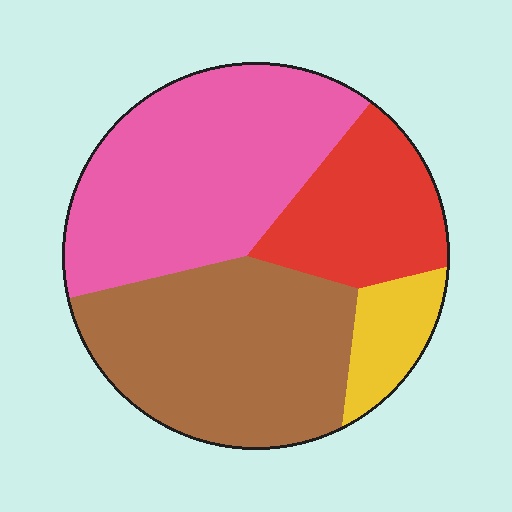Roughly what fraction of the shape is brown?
Brown takes up about one third (1/3) of the shape.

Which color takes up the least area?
Yellow, at roughly 10%.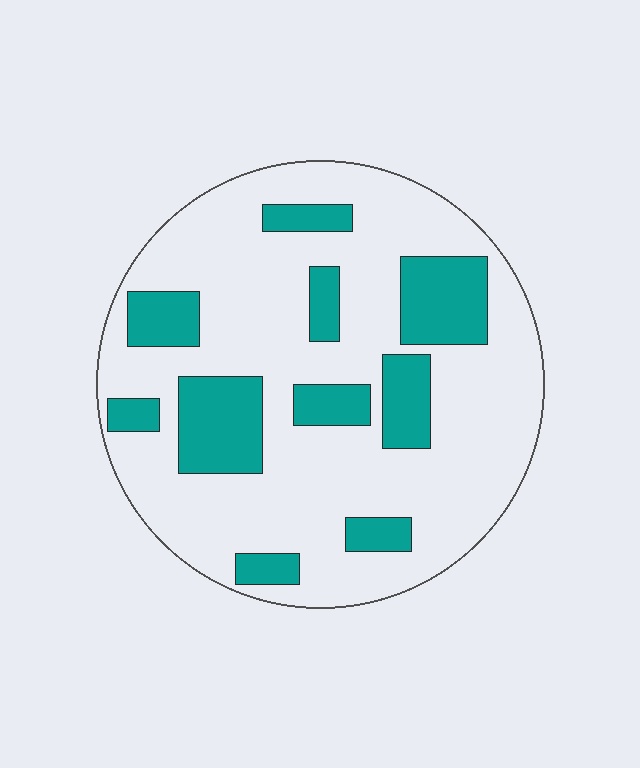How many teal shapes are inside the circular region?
10.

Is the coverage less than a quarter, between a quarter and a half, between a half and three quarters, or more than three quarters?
Less than a quarter.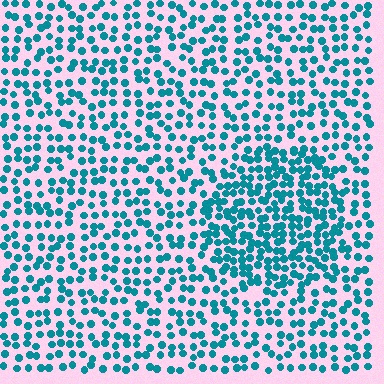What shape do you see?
I see a circle.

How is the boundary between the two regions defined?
The boundary is defined by a change in element density (approximately 1.8x ratio). All elements are the same color, size, and shape.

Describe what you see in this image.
The image contains small teal elements arranged at two different densities. A circle-shaped region is visible where the elements are more densely packed than the surrounding area.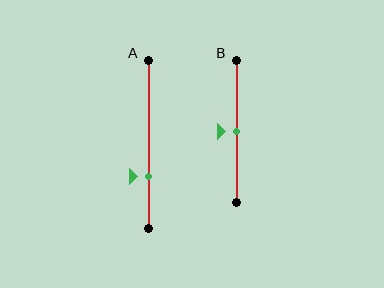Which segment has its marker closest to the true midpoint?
Segment B has its marker closest to the true midpoint.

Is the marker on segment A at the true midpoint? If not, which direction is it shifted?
No, the marker on segment A is shifted downward by about 19% of the segment length.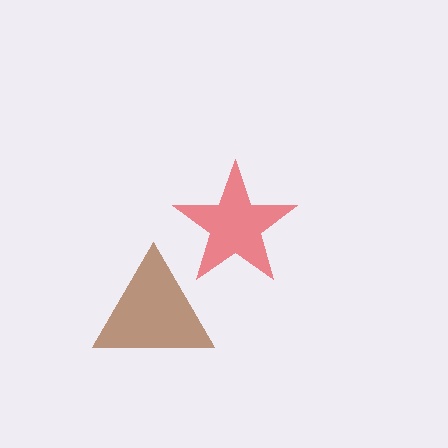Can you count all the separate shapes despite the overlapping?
Yes, there are 2 separate shapes.